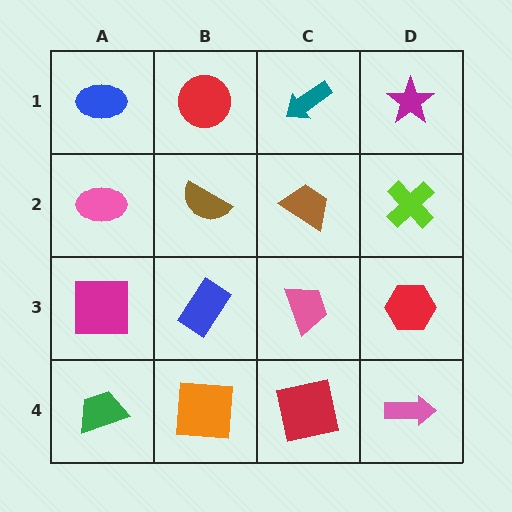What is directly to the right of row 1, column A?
A red circle.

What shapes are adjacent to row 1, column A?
A pink ellipse (row 2, column A), a red circle (row 1, column B).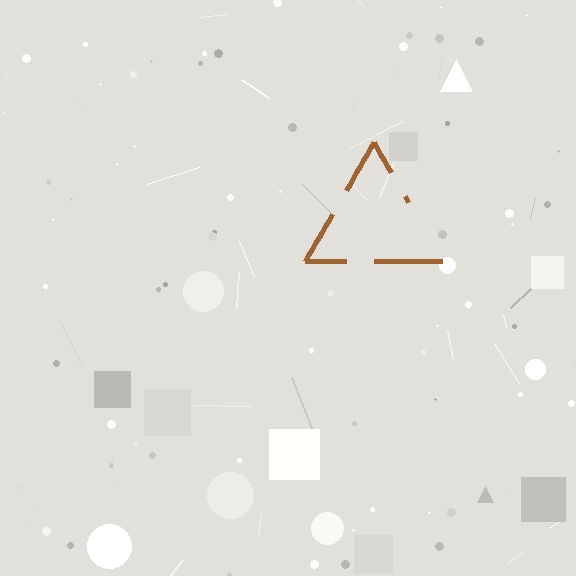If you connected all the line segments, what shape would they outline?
They would outline a triangle.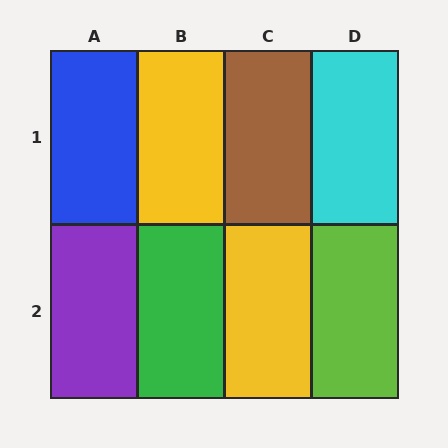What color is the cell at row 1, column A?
Blue.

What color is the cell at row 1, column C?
Brown.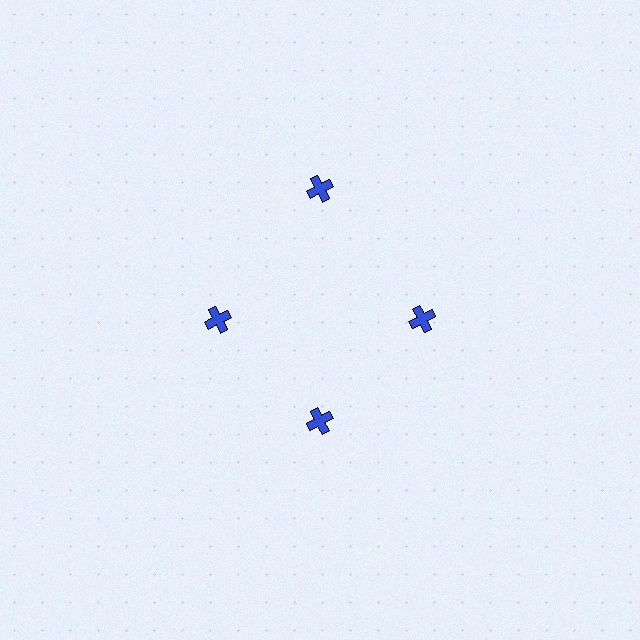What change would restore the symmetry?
The symmetry would be restored by moving it inward, back onto the ring so that all 4 crosses sit at equal angles and equal distance from the center.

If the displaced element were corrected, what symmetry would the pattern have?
It would have 4-fold rotational symmetry — the pattern would map onto itself every 90 degrees.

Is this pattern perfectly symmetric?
No. The 4 blue crosses are arranged in a ring, but one element near the 12 o'clock position is pushed outward from the center, breaking the 4-fold rotational symmetry.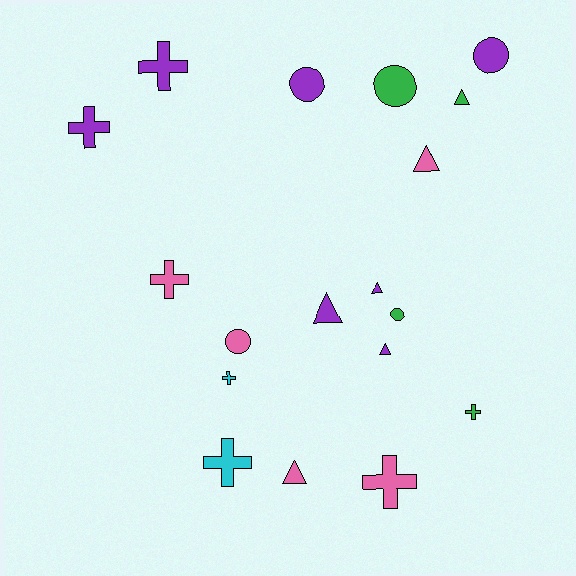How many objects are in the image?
There are 18 objects.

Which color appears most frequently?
Purple, with 7 objects.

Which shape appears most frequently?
Cross, with 7 objects.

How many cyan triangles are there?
There are no cyan triangles.